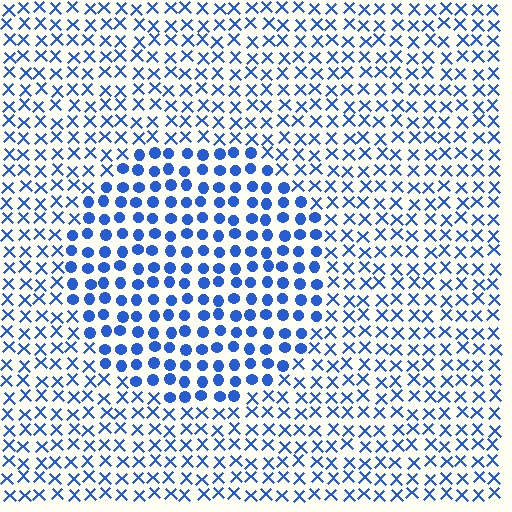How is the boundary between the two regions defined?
The boundary is defined by a change in element shape: circles inside vs. X marks outside. All elements share the same color and spacing.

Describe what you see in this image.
The image is filled with small blue elements arranged in a uniform grid. A circle-shaped region contains circles, while the surrounding area contains X marks. The boundary is defined purely by the change in element shape.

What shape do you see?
I see a circle.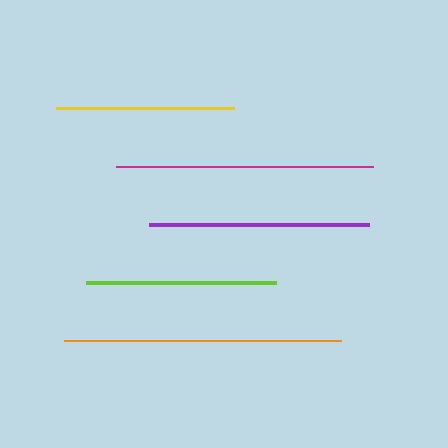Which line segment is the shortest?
The yellow line is the shortest at approximately 178 pixels.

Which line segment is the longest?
The orange line is the longest at approximately 277 pixels.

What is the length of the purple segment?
The purple segment is approximately 220 pixels long.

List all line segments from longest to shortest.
From longest to shortest: orange, magenta, purple, lime, yellow.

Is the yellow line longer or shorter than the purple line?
The purple line is longer than the yellow line.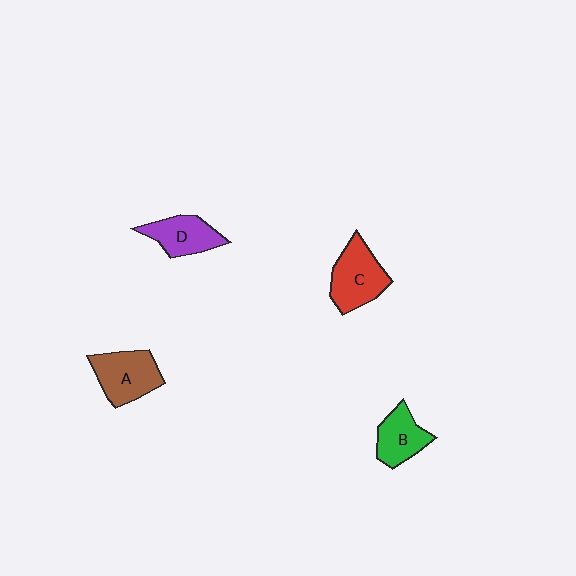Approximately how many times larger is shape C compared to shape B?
Approximately 1.3 times.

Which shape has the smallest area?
Shape B (green).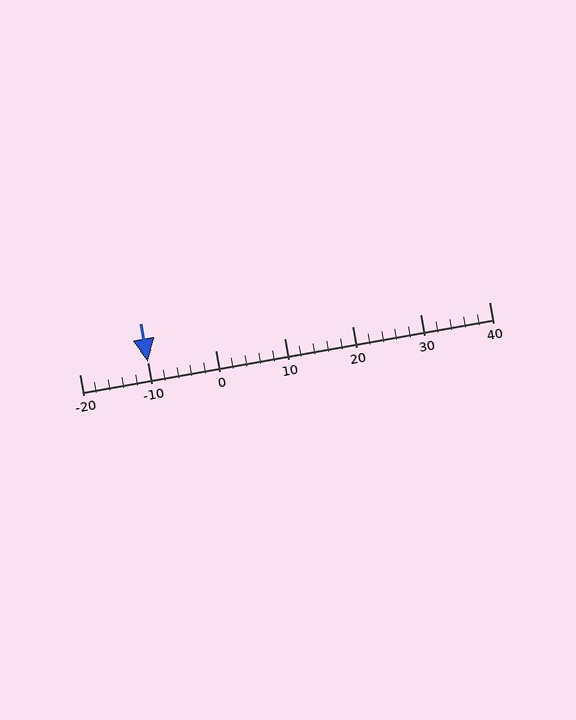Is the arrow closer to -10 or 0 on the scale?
The arrow is closer to -10.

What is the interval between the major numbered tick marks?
The major tick marks are spaced 10 units apart.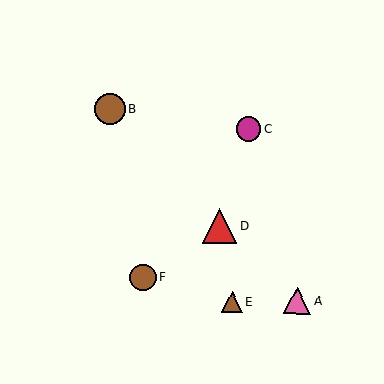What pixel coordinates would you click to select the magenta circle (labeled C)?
Click at (249, 129) to select the magenta circle C.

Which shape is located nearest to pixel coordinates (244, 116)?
The magenta circle (labeled C) at (249, 129) is nearest to that location.